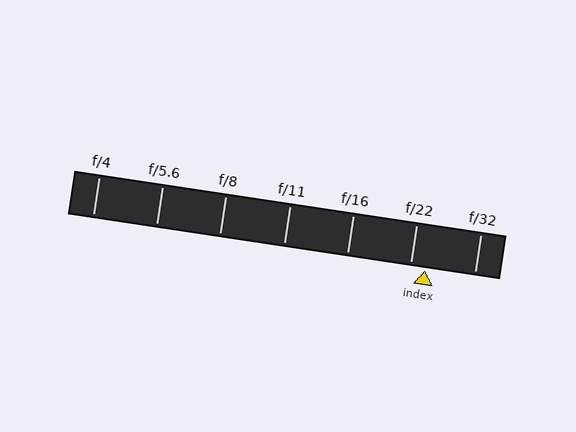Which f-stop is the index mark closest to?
The index mark is closest to f/22.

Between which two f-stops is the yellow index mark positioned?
The index mark is between f/22 and f/32.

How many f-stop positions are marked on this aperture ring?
There are 7 f-stop positions marked.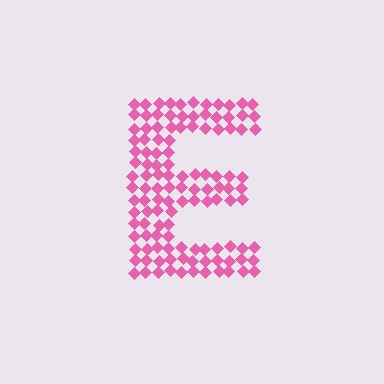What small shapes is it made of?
It is made of small diamonds.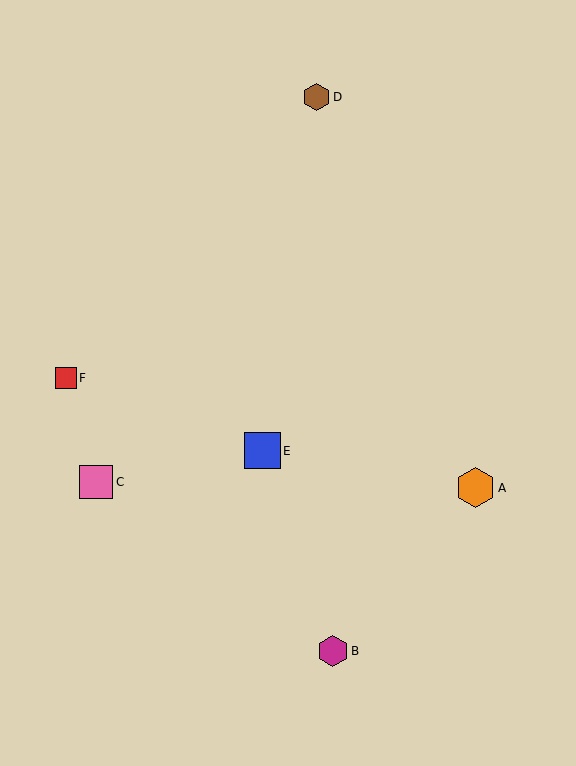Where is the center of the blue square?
The center of the blue square is at (262, 451).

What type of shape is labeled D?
Shape D is a brown hexagon.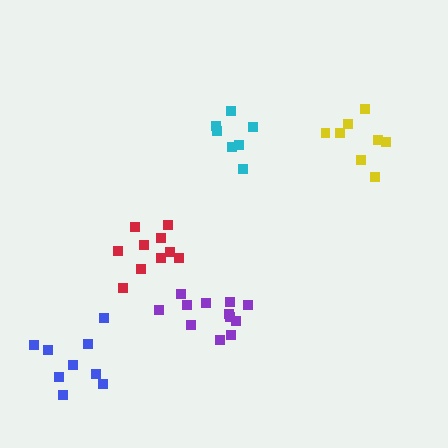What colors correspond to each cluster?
The clusters are colored: purple, cyan, blue, yellow, red.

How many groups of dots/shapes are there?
There are 5 groups.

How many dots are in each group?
Group 1: 12 dots, Group 2: 7 dots, Group 3: 9 dots, Group 4: 8 dots, Group 5: 10 dots (46 total).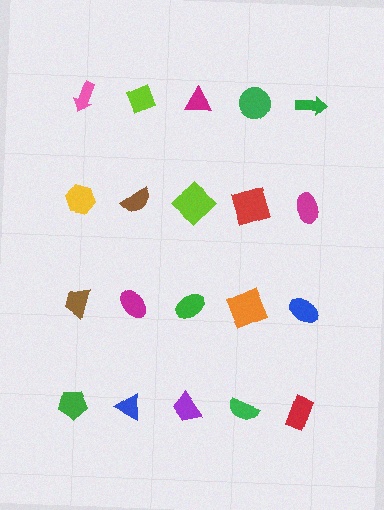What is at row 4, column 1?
A green pentagon.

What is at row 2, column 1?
A yellow hexagon.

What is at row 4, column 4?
A green semicircle.